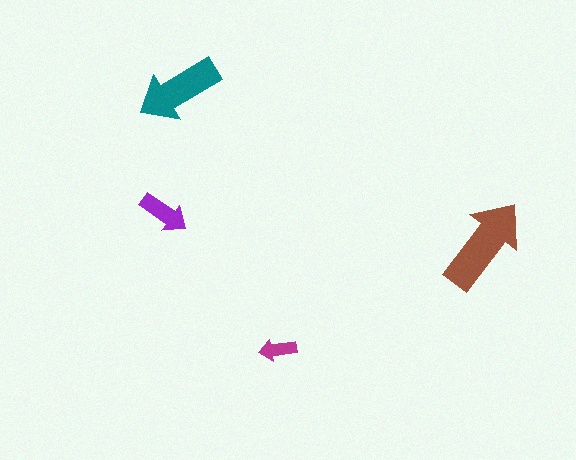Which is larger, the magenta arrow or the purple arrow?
The purple one.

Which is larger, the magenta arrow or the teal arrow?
The teal one.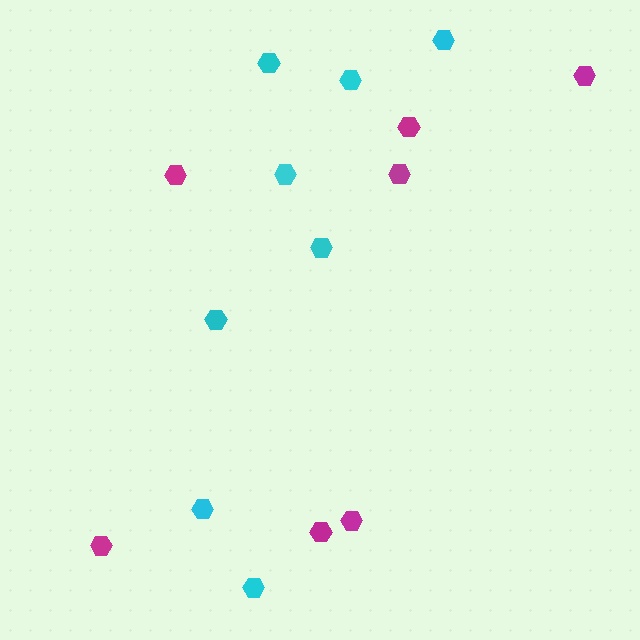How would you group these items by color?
There are 2 groups: one group of magenta hexagons (7) and one group of cyan hexagons (8).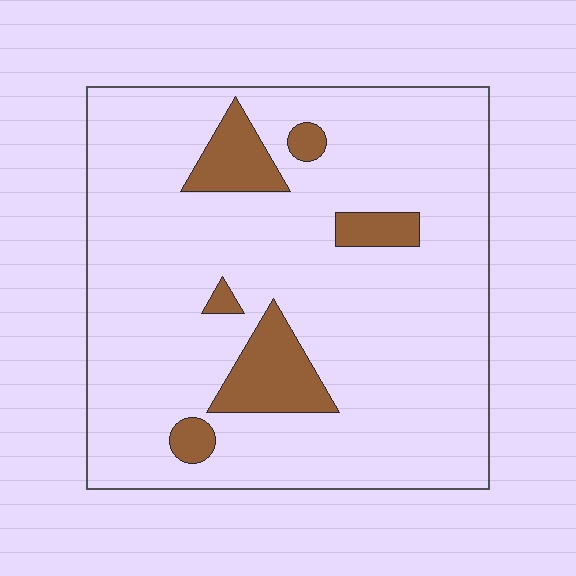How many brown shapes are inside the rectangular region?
6.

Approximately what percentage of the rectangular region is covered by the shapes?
Approximately 10%.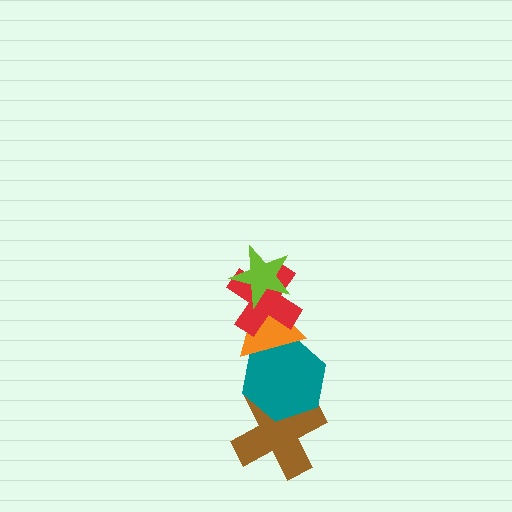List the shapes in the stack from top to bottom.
From top to bottom: the lime star, the red cross, the orange triangle, the teal hexagon, the brown cross.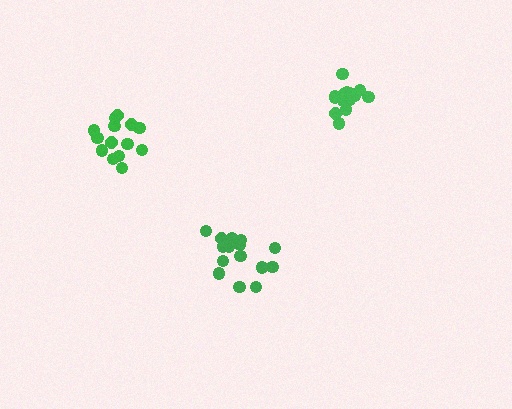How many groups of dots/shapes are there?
There are 3 groups.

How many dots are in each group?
Group 1: 16 dots, Group 2: 14 dots, Group 3: 14 dots (44 total).